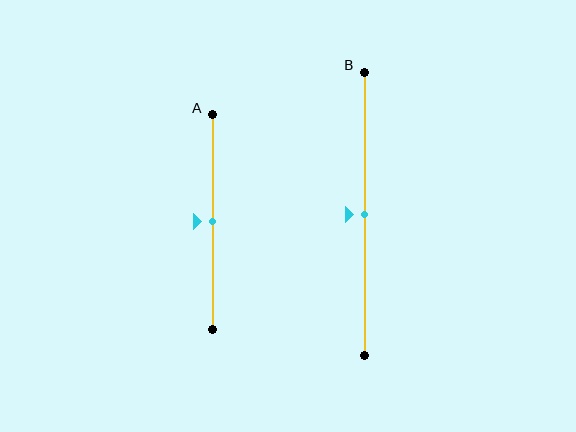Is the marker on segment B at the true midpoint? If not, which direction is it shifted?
Yes, the marker on segment B is at the true midpoint.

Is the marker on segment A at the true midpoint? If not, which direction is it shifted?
Yes, the marker on segment A is at the true midpoint.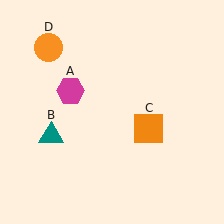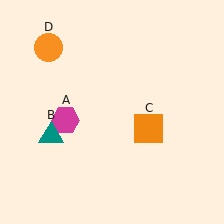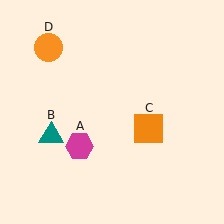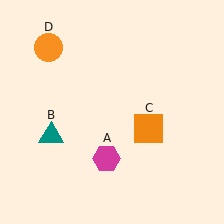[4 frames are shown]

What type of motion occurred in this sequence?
The magenta hexagon (object A) rotated counterclockwise around the center of the scene.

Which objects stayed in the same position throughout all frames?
Teal triangle (object B) and orange square (object C) and orange circle (object D) remained stationary.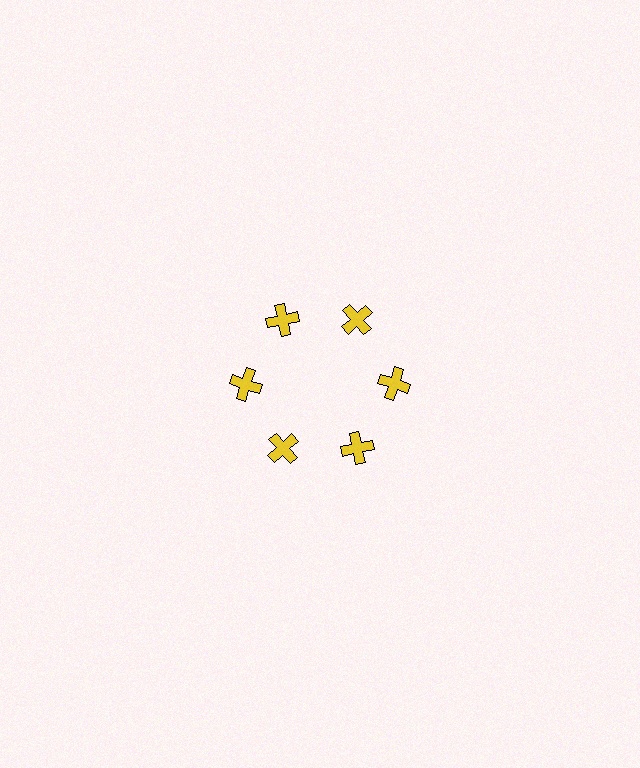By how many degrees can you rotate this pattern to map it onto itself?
The pattern maps onto itself every 60 degrees of rotation.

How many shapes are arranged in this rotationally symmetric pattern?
There are 6 shapes, arranged in 6 groups of 1.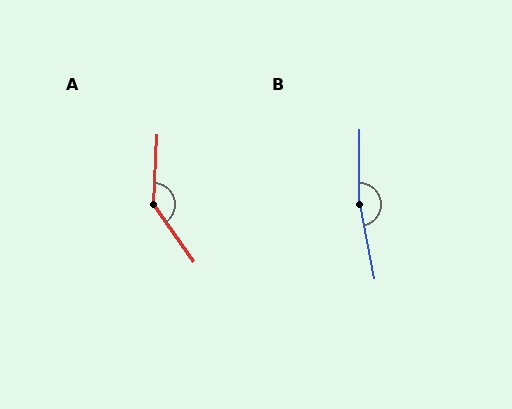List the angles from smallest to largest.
A (141°), B (168°).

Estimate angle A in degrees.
Approximately 141 degrees.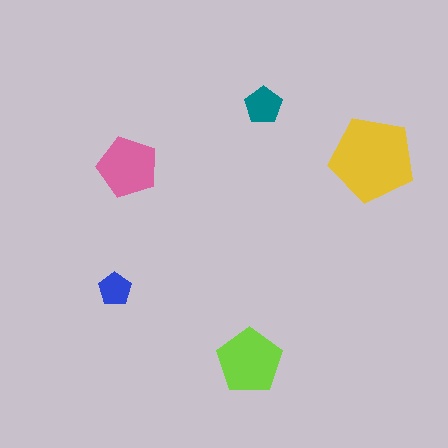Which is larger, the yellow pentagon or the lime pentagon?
The yellow one.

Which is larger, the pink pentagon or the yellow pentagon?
The yellow one.